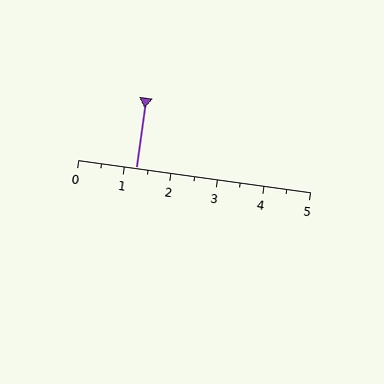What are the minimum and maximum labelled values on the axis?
The axis runs from 0 to 5.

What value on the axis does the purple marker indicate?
The marker indicates approximately 1.2.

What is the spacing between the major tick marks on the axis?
The major ticks are spaced 1 apart.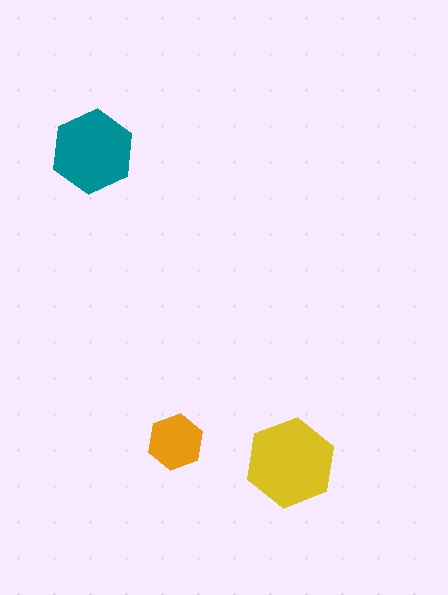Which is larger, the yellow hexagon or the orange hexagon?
The yellow one.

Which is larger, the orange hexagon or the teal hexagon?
The teal one.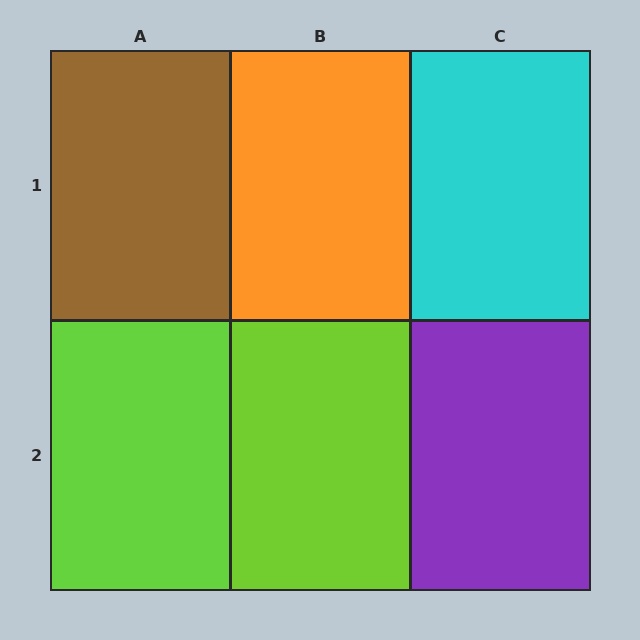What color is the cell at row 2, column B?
Lime.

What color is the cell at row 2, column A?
Lime.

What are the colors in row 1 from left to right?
Brown, orange, cyan.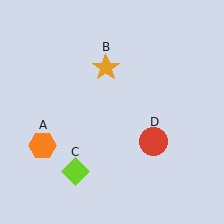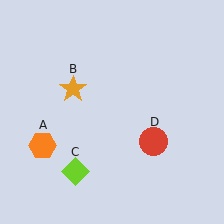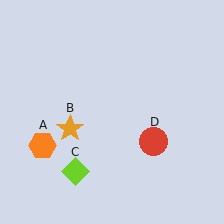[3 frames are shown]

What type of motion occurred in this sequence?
The orange star (object B) rotated counterclockwise around the center of the scene.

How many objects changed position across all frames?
1 object changed position: orange star (object B).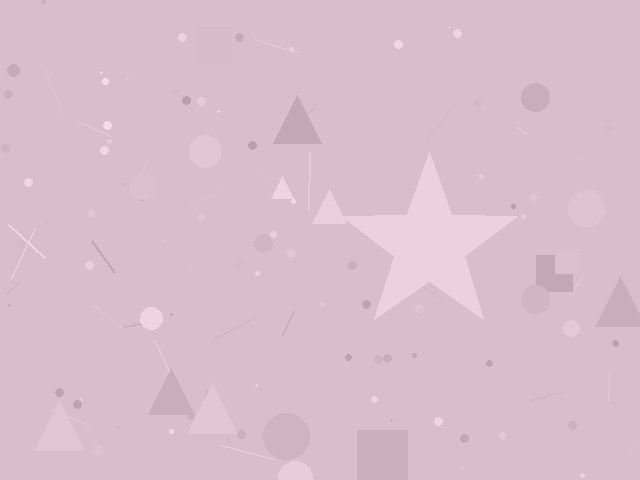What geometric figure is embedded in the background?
A star is embedded in the background.